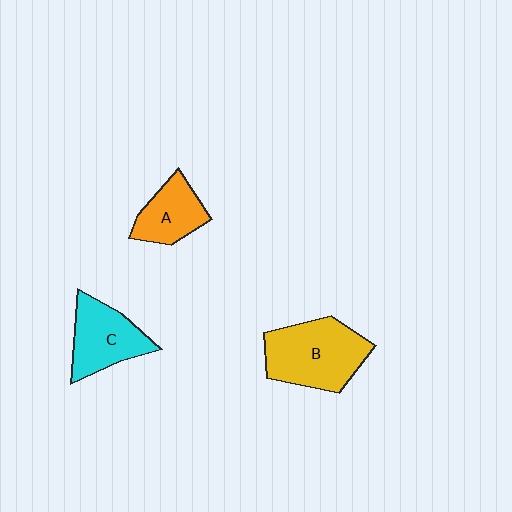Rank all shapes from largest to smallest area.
From largest to smallest: B (yellow), C (cyan), A (orange).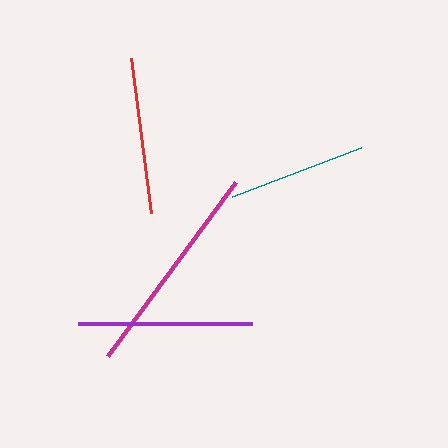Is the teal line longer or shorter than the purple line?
The purple line is longer than the teal line.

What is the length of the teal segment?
The teal segment is approximately 139 pixels long.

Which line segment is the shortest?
The teal line is the shortest at approximately 139 pixels.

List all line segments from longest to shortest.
From longest to shortest: magenta, purple, red, teal.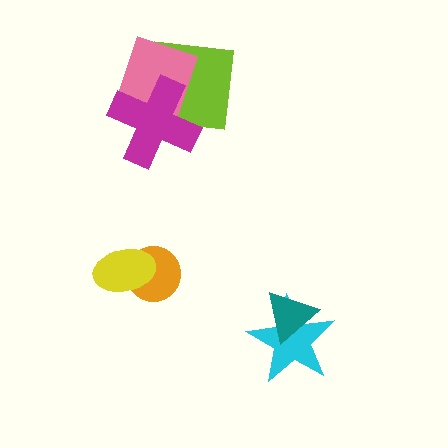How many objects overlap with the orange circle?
1 object overlaps with the orange circle.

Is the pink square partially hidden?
Yes, it is partially covered by another shape.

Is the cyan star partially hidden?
Yes, it is partially covered by another shape.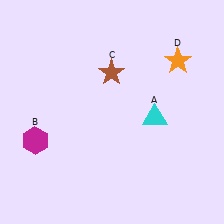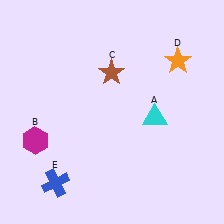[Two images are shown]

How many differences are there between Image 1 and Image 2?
There is 1 difference between the two images.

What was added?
A blue cross (E) was added in Image 2.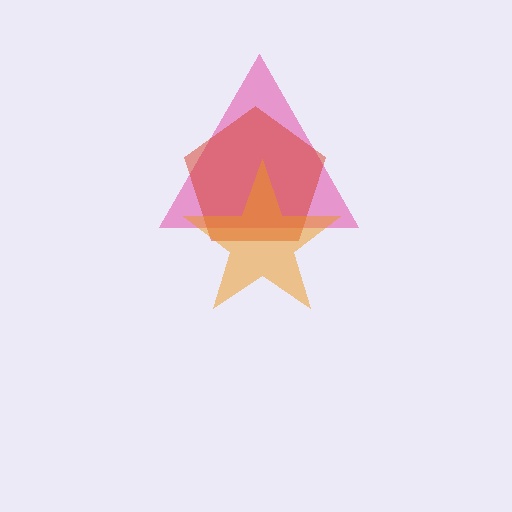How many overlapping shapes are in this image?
There are 3 overlapping shapes in the image.